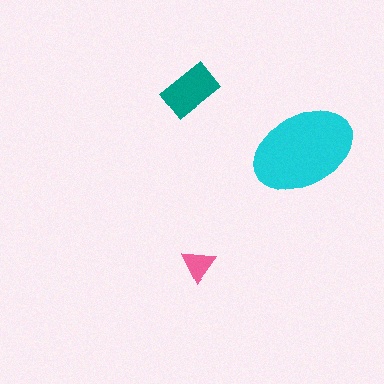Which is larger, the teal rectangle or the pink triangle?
The teal rectangle.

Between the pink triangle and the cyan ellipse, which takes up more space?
The cyan ellipse.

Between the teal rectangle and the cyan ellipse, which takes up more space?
The cyan ellipse.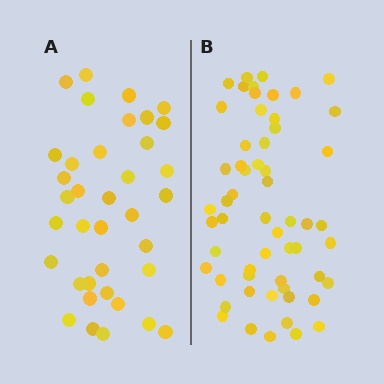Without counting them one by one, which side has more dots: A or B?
Region B (the right region) has more dots.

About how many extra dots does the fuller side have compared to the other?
Region B has approximately 20 more dots than region A.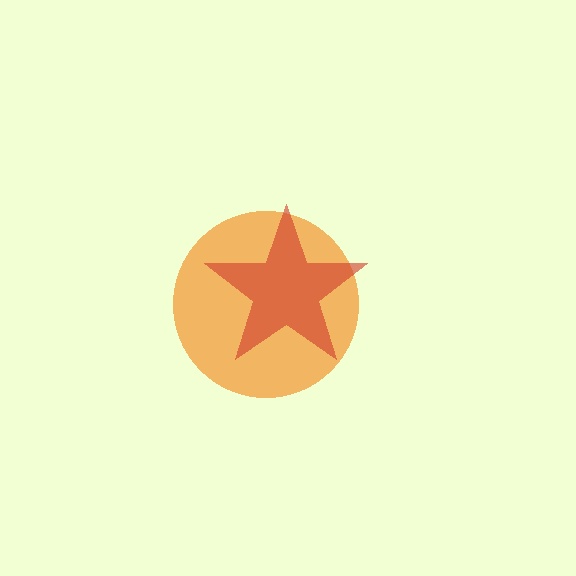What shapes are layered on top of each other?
The layered shapes are: an orange circle, a red star.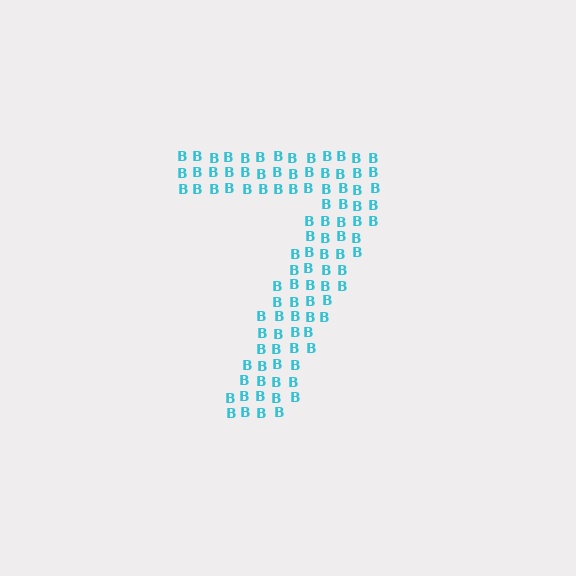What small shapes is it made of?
It is made of small letter B's.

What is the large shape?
The large shape is the digit 7.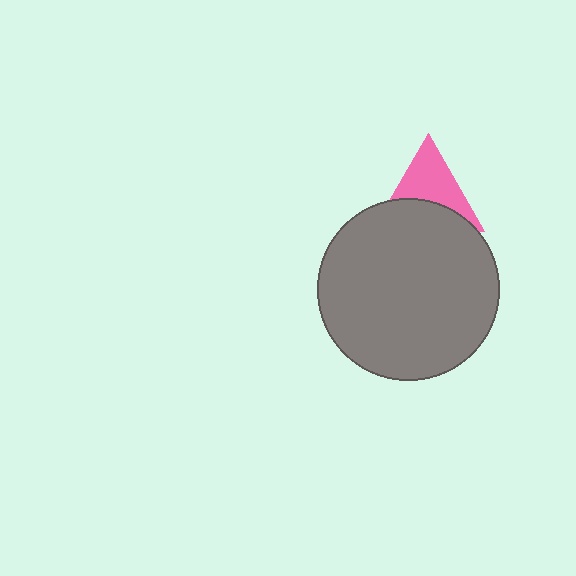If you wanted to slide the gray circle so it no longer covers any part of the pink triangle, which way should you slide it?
Slide it down — that is the most direct way to separate the two shapes.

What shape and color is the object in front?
The object in front is a gray circle.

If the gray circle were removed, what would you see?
You would see the complete pink triangle.